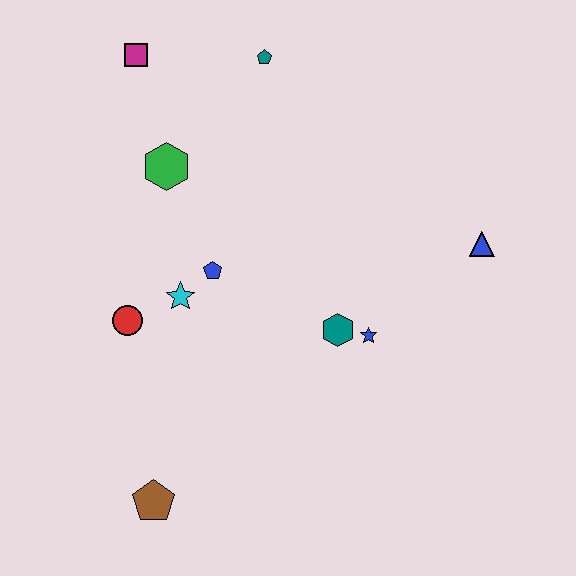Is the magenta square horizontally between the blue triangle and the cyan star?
No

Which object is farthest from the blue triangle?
The brown pentagon is farthest from the blue triangle.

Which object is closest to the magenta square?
The green hexagon is closest to the magenta square.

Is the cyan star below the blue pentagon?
Yes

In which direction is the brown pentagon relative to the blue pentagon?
The brown pentagon is below the blue pentagon.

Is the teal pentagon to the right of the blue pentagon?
Yes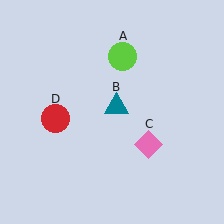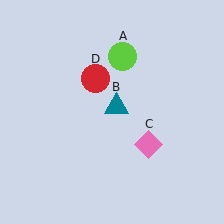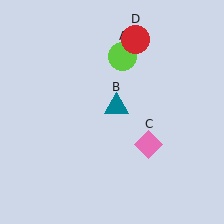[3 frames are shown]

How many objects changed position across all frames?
1 object changed position: red circle (object D).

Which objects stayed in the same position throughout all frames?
Lime circle (object A) and teal triangle (object B) and pink diamond (object C) remained stationary.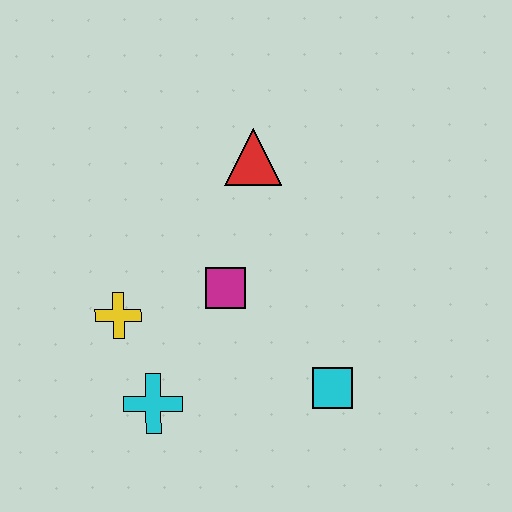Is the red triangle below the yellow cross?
No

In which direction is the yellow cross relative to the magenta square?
The yellow cross is to the left of the magenta square.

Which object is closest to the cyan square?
The magenta square is closest to the cyan square.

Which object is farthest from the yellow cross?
The cyan square is farthest from the yellow cross.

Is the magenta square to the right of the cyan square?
No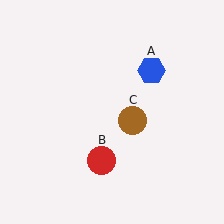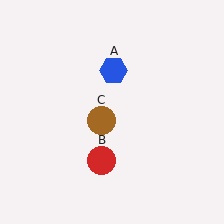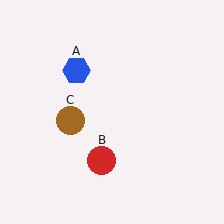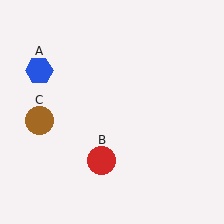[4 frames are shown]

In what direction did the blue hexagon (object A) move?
The blue hexagon (object A) moved left.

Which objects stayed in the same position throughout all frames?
Red circle (object B) remained stationary.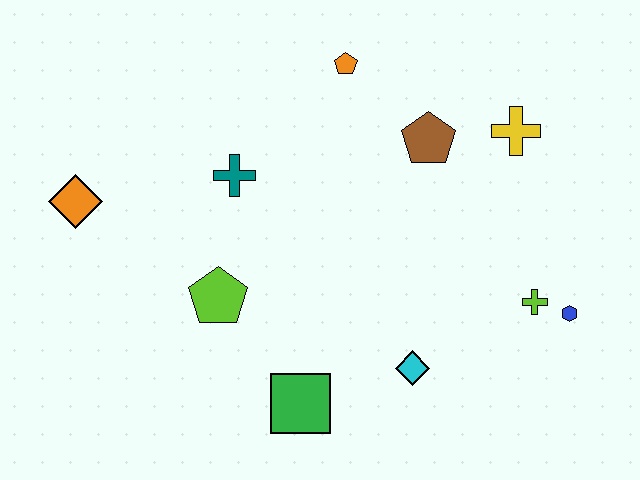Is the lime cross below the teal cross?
Yes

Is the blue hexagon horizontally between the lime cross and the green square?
No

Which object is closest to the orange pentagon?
The brown pentagon is closest to the orange pentagon.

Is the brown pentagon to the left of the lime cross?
Yes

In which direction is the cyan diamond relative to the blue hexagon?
The cyan diamond is to the left of the blue hexagon.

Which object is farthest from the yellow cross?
The orange diamond is farthest from the yellow cross.